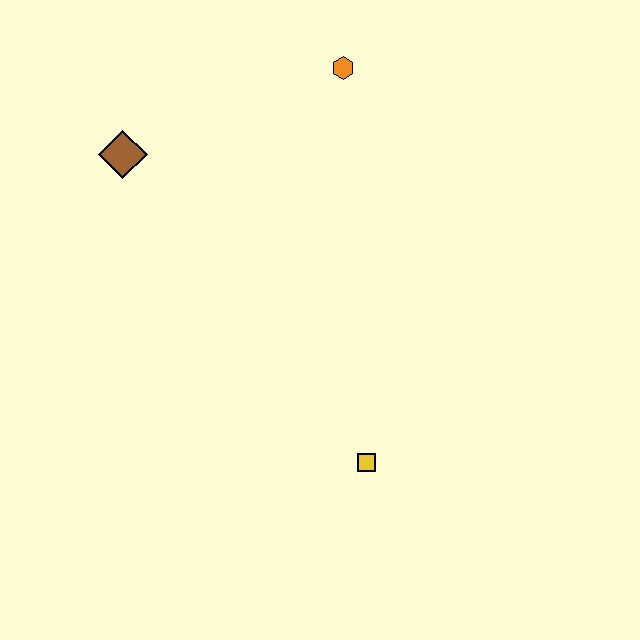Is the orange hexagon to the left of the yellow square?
Yes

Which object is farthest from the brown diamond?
The yellow square is farthest from the brown diamond.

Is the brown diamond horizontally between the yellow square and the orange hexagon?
No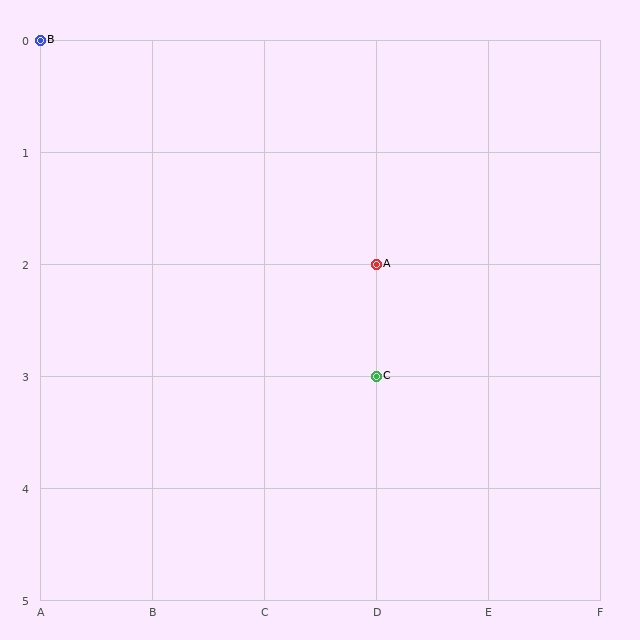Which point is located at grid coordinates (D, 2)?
Point A is at (D, 2).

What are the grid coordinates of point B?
Point B is at grid coordinates (A, 0).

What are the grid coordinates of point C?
Point C is at grid coordinates (D, 3).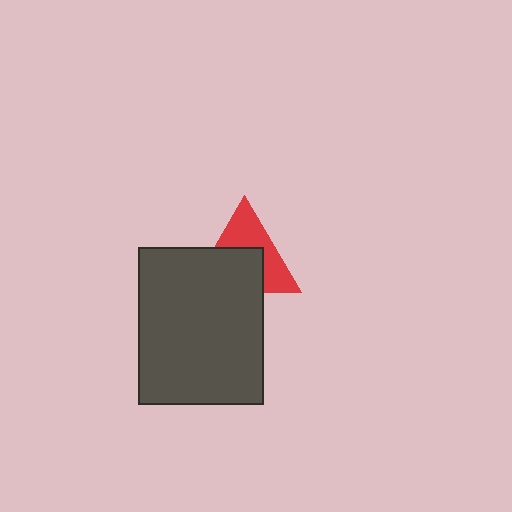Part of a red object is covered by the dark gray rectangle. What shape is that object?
It is a triangle.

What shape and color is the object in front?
The object in front is a dark gray rectangle.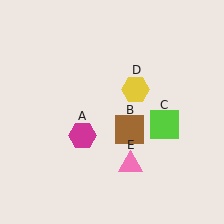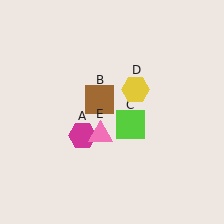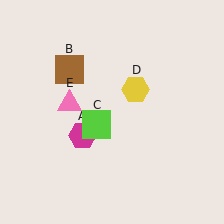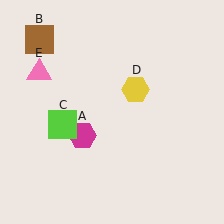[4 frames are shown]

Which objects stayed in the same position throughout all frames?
Magenta hexagon (object A) and yellow hexagon (object D) remained stationary.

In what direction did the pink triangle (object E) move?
The pink triangle (object E) moved up and to the left.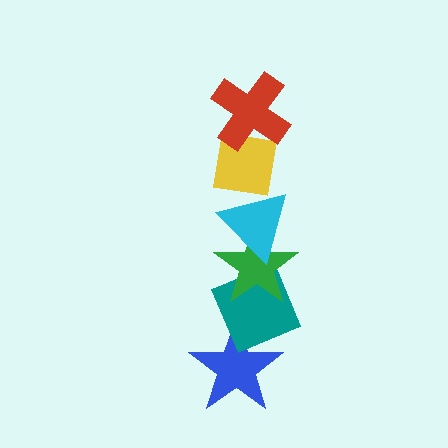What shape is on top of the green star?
The cyan triangle is on top of the green star.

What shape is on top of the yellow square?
The red cross is on top of the yellow square.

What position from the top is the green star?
The green star is 4th from the top.